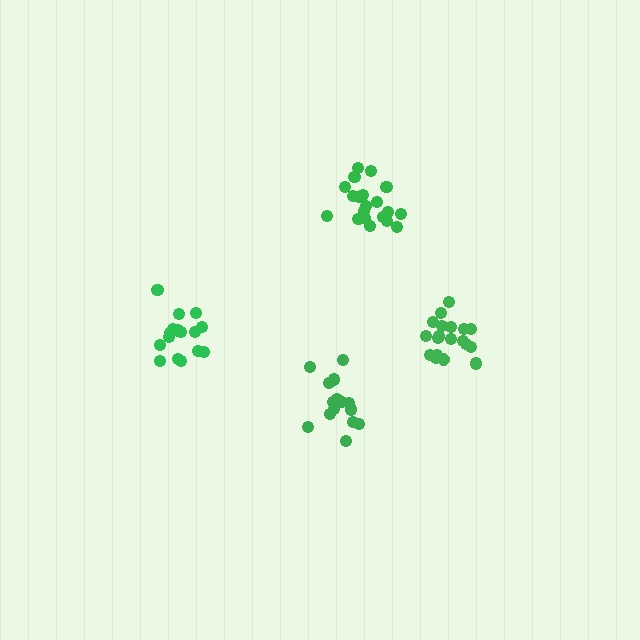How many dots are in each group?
Group 1: 15 dots, Group 2: 16 dots, Group 3: 20 dots, Group 4: 20 dots (71 total).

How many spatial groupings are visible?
There are 4 spatial groupings.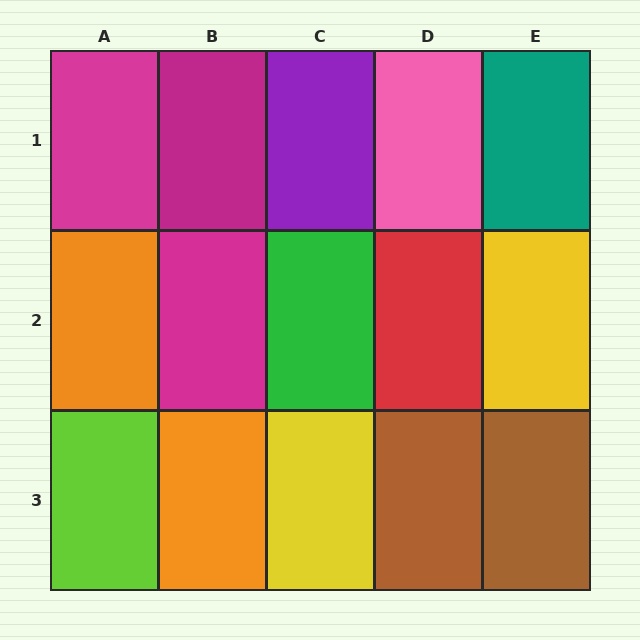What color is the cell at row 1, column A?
Magenta.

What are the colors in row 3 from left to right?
Lime, orange, yellow, brown, brown.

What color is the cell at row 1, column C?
Purple.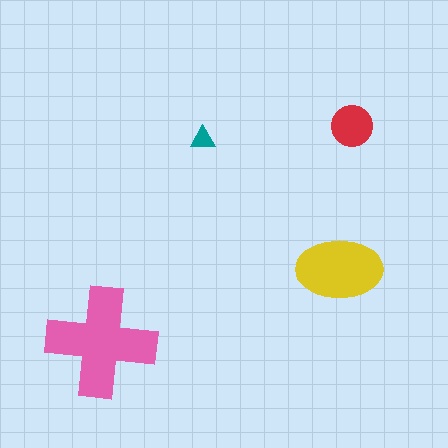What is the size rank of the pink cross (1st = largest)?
1st.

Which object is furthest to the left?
The pink cross is leftmost.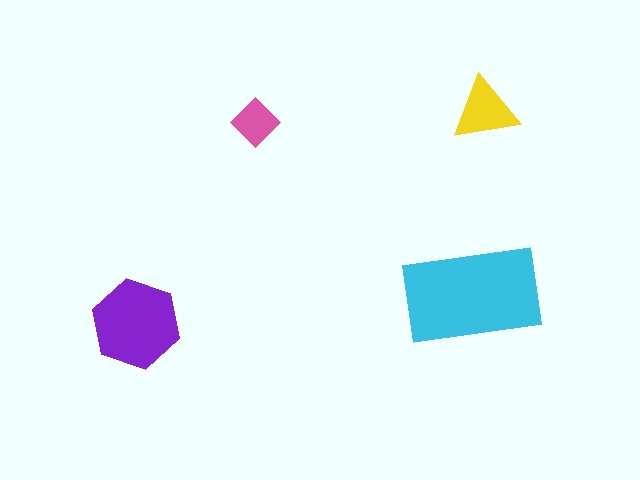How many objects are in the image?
There are 4 objects in the image.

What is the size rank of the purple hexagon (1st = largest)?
2nd.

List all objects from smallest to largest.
The pink diamond, the yellow triangle, the purple hexagon, the cyan rectangle.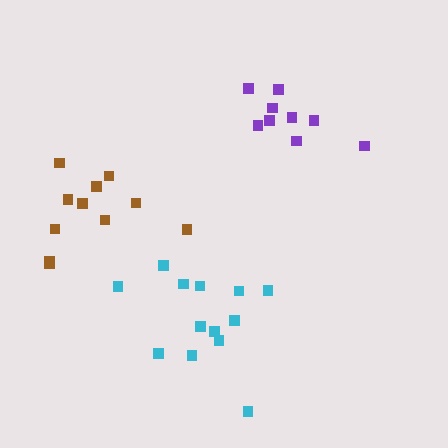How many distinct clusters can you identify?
There are 3 distinct clusters.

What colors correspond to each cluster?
The clusters are colored: cyan, purple, brown.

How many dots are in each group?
Group 1: 13 dots, Group 2: 9 dots, Group 3: 11 dots (33 total).